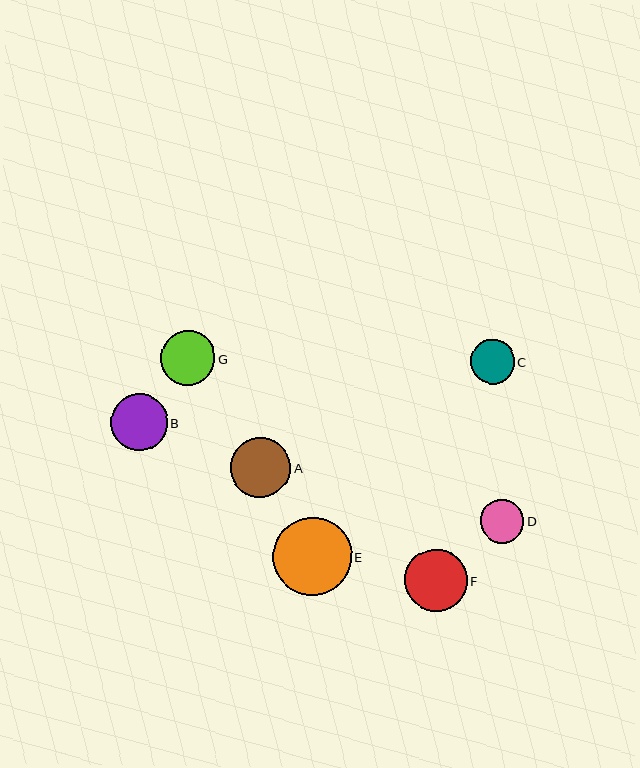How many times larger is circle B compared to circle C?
Circle B is approximately 1.3 times the size of circle C.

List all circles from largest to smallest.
From largest to smallest: E, F, A, B, G, C, D.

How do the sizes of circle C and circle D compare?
Circle C and circle D are approximately the same size.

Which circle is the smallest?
Circle D is the smallest with a size of approximately 44 pixels.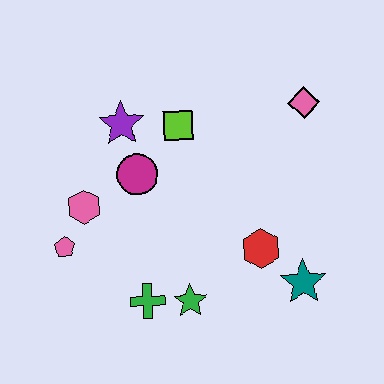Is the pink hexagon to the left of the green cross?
Yes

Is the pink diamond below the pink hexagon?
No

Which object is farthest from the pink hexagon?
The pink diamond is farthest from the pink hexagon.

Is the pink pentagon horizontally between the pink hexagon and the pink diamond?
No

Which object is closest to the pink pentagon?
The pink hexagon is closest to the pink pentagon.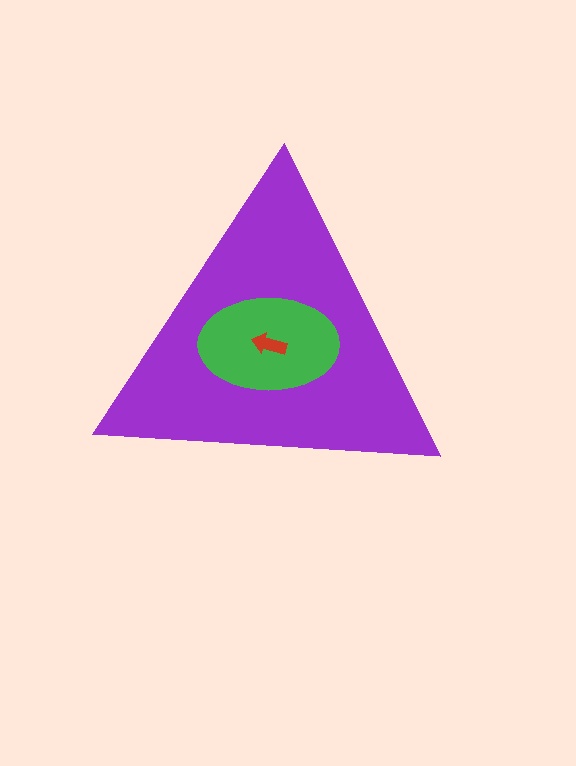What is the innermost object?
The red arrow.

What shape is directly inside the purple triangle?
The green ellipse.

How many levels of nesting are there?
3.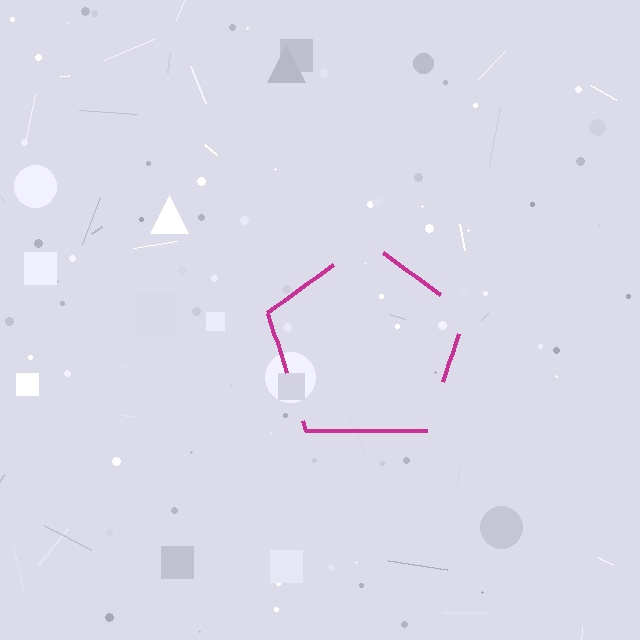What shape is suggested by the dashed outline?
The dashed outline suggests a pentagon.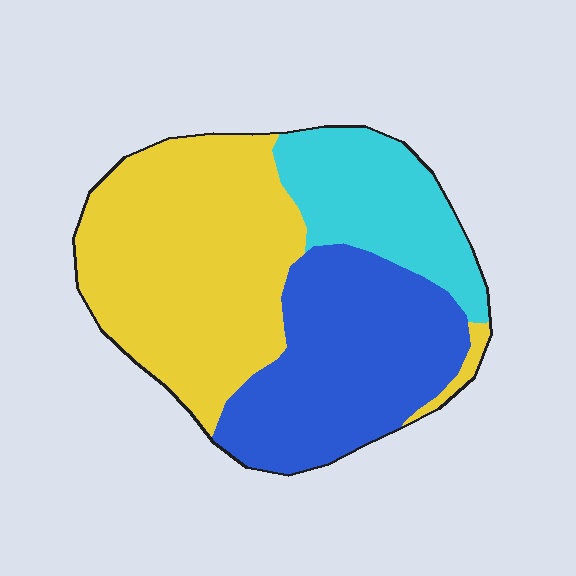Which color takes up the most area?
Yellow, at roughly 45%.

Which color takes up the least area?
Cyan, at roughly 20%.